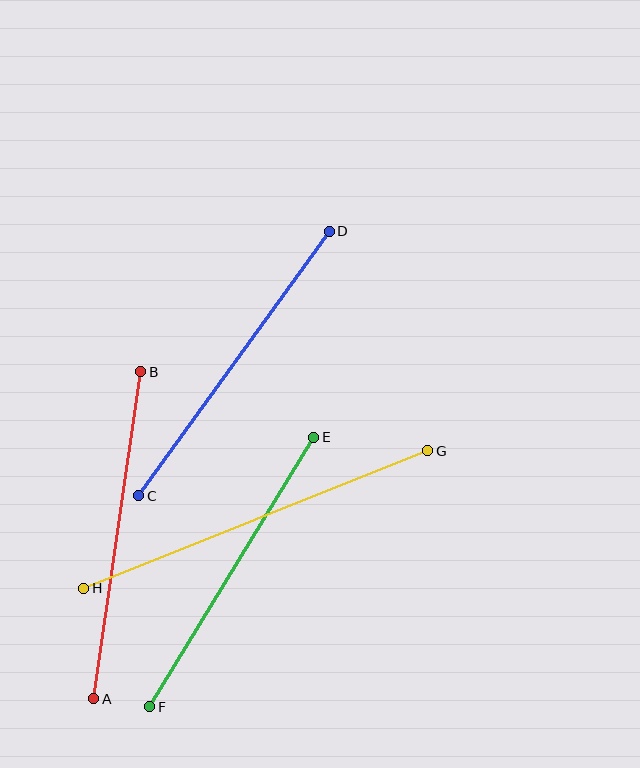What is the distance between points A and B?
The distance is approximately 331 pixels.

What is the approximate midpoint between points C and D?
The midpoint is at approximately (234, 364) pixels.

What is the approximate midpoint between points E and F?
The midpoint is at approximately (232, 572) pixels.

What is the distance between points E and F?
The distance is approximately 315 pixels.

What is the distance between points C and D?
The distance is approximately 326 pixels.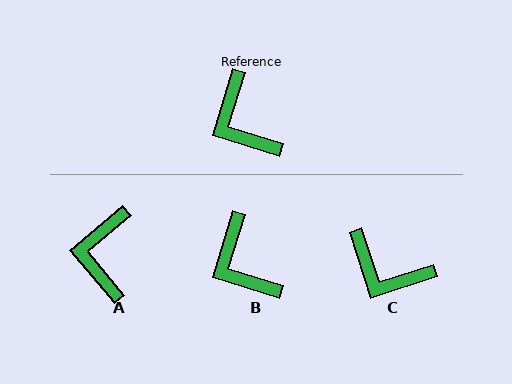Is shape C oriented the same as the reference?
No, it is off by about 35 degrees.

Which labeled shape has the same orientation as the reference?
B.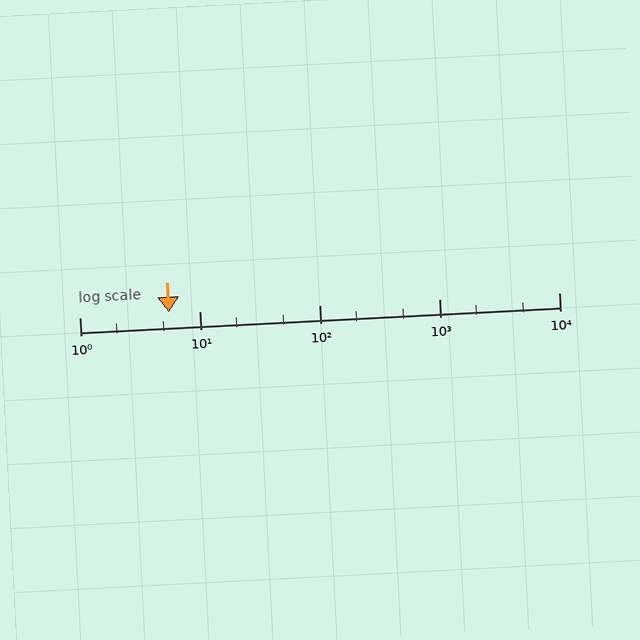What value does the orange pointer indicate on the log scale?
The pointer indicates approximately 5.6.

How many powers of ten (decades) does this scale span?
The scale spans 4 decades, from 1 to 10000.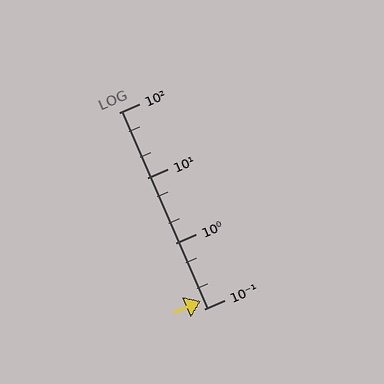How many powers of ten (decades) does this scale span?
The scale spans 3 decades, from 0.1 to 100.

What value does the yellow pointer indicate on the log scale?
The pointer indicates approximately 0.13.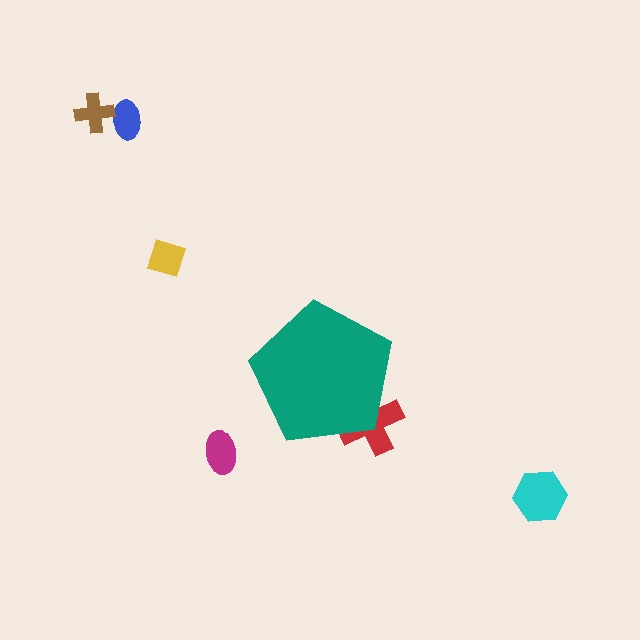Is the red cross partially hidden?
Yes, the red cross is partially hidden behind the teal pentagon.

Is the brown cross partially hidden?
No, the brown cross is fully visible.